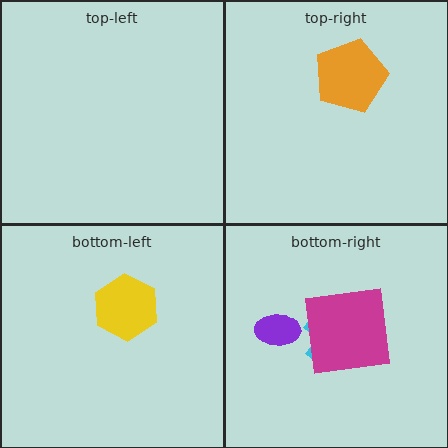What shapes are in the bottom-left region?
The yellow hexagon.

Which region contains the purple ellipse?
The bottom-right region.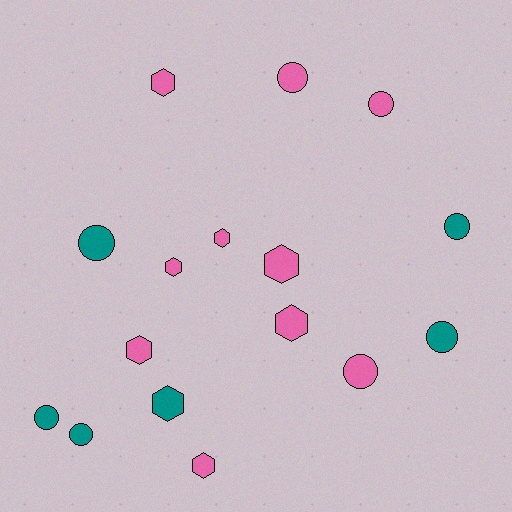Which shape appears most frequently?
Circle, with 8 objects.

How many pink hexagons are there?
There are 7 pink hexagons.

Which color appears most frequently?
Pink, with 10 objects.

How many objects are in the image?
There are 16 objects.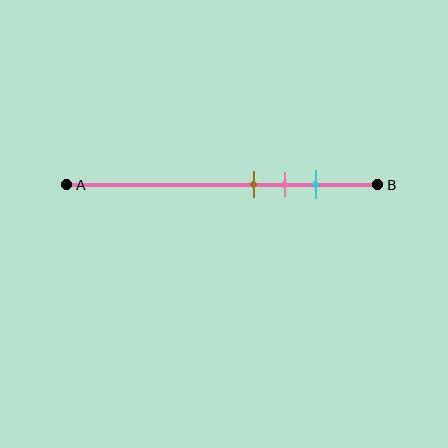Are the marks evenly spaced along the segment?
Yes, the marks are approximately evenly spaced.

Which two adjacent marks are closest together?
The brown and pink marks are the closest adjacent pair.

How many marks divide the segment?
There are 3 marks dividing the segment.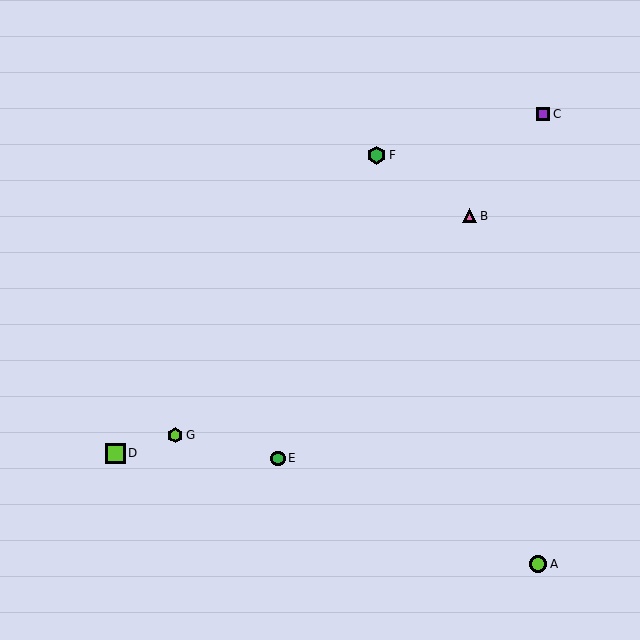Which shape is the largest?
The lime square (labeled D) is the largest.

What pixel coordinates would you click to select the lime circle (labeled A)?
Click at (538, 564) to select the lime circle A.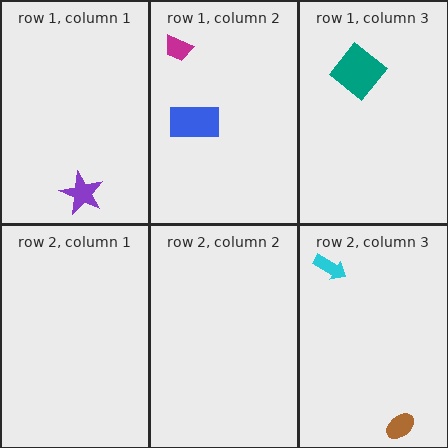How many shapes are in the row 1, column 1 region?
1.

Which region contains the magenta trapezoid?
The row 1, column 2 region.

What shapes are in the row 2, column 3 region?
The brown ellipse, the cyan arrow.